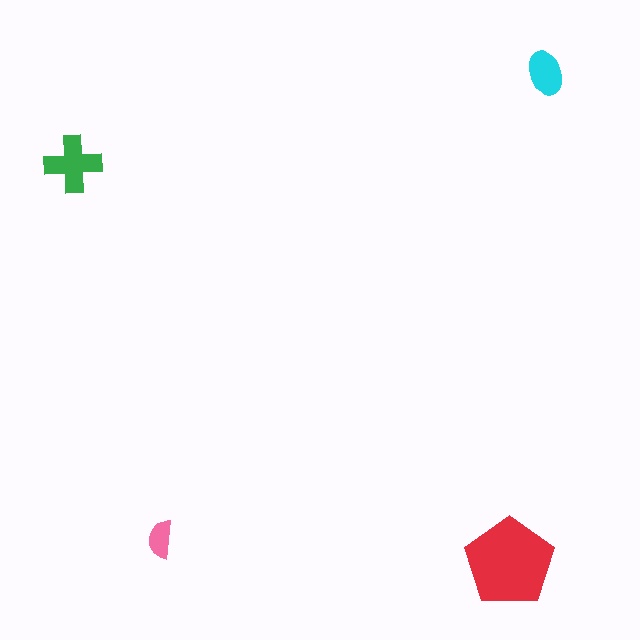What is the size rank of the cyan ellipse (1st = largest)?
3rd.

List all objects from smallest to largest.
The pink semicircle, the cyan ellipse, the green cross, the red pentagon.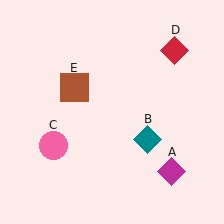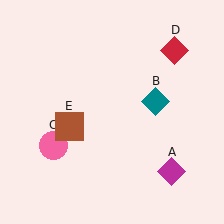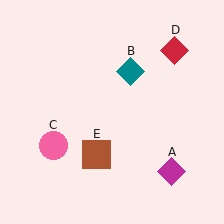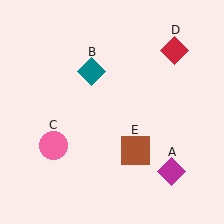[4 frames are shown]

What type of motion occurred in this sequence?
The teal diamond (object B), brown square (object E) rotated counterclockwise around the center of the scene.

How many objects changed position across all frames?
2 objects changed position: teal diamond (object B), brown square (object E).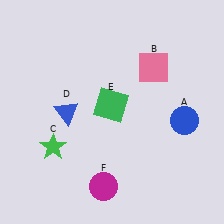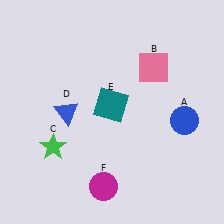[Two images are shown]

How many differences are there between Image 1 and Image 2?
There is 1 difference between the two images.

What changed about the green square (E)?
In Image 1, E is green. In Image 2, it changed to teal.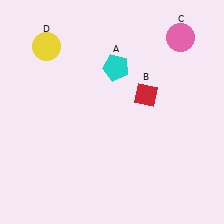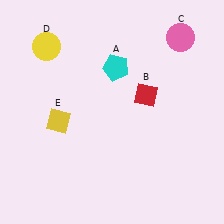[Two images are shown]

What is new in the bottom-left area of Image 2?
A yellow diamond (E) was added in the bottom-left area of Image 2.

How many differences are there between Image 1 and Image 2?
There is 1 difference between the two images.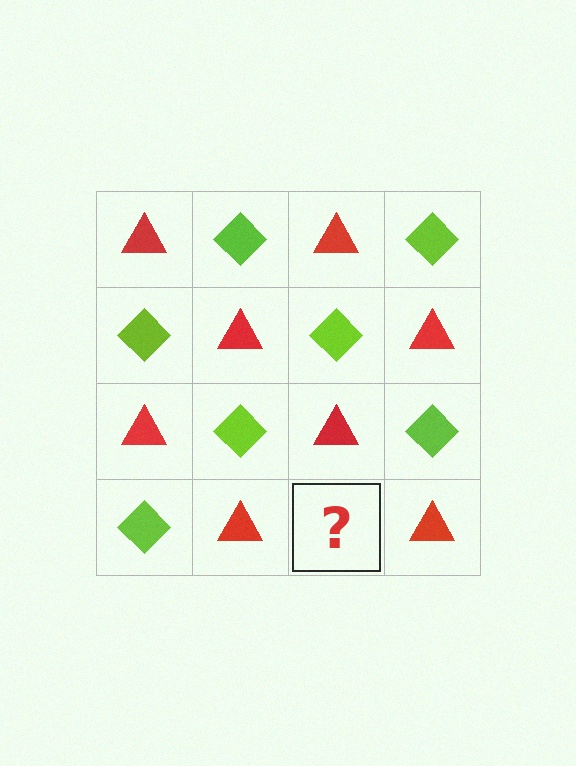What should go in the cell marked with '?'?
The missing cell should contain a lime diamond.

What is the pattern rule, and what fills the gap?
The rule is that it alternates red triangle and lime diamond in a checkerboard pattern. The gap should be filled with a lime diamond.